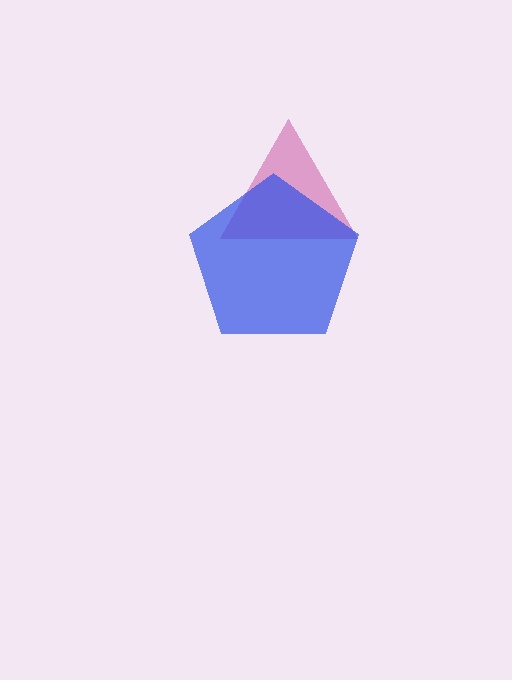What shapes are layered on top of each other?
The layered shapes are: a magenta triangle, a blue pentagon.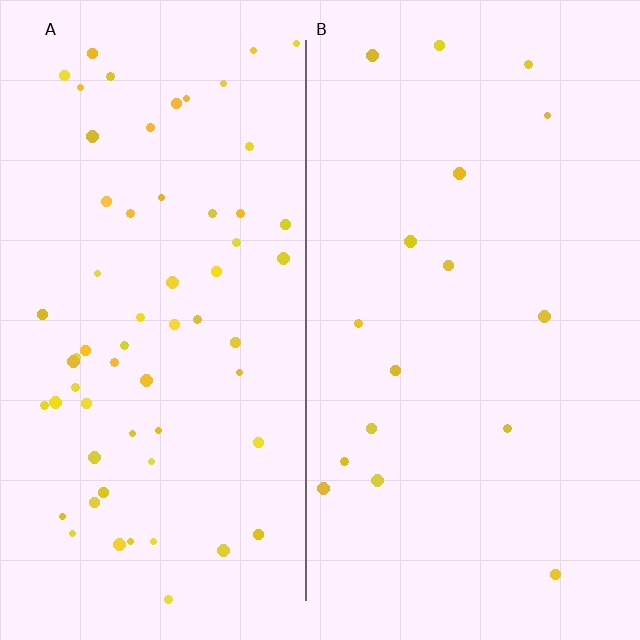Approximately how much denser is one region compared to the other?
Approximately 3.7× — region A over region B.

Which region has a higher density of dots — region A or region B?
A (the left).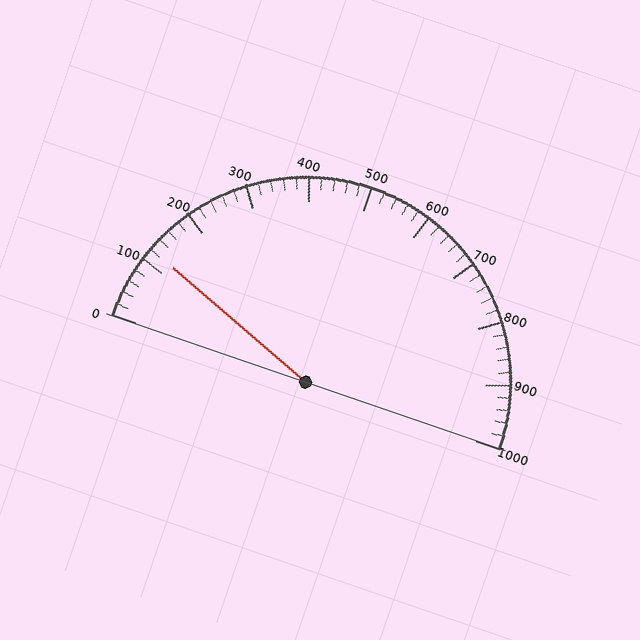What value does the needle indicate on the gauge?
The needle indicates approximately 120.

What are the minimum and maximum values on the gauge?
The gauge ranges from 0 to 1000.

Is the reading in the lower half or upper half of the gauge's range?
The reading is in the lower half of the range (0 to 1000).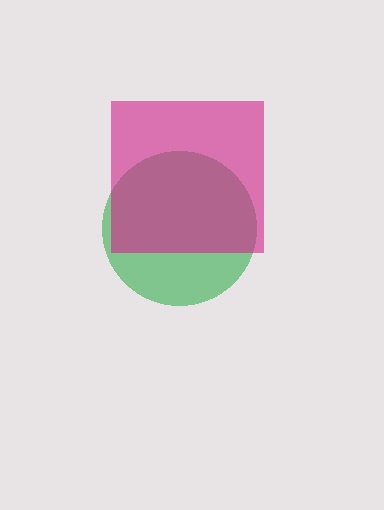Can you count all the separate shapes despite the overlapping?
Yes, there are 2 separate shapes.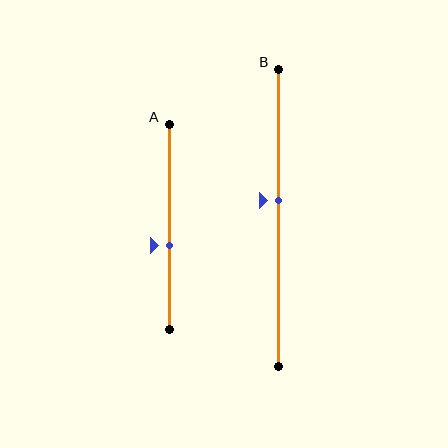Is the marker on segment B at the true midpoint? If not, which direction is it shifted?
No, the marker on segment B is shifted upward by about 6% of the segment length.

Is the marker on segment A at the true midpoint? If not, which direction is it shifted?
No, the marker on segment A is shifted downward by about 9% of the segment length.